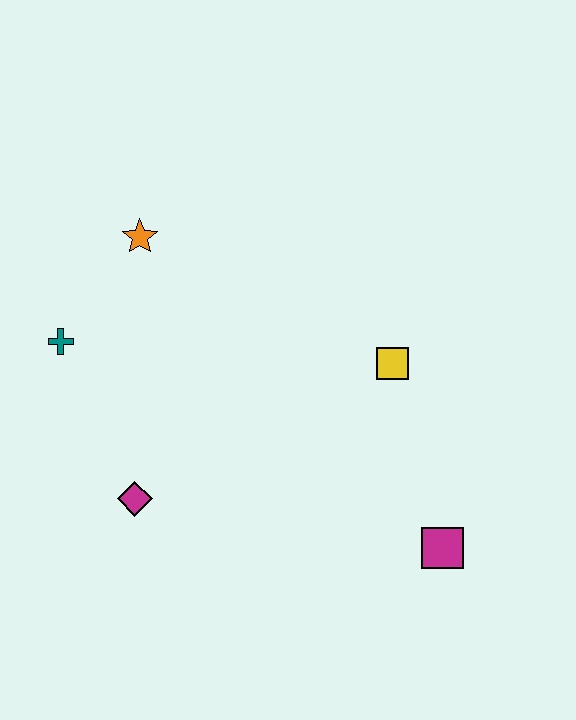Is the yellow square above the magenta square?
Yes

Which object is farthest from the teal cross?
The magenta square is farthest from the teal cross.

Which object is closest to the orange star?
The teal cross is closest to the orange star.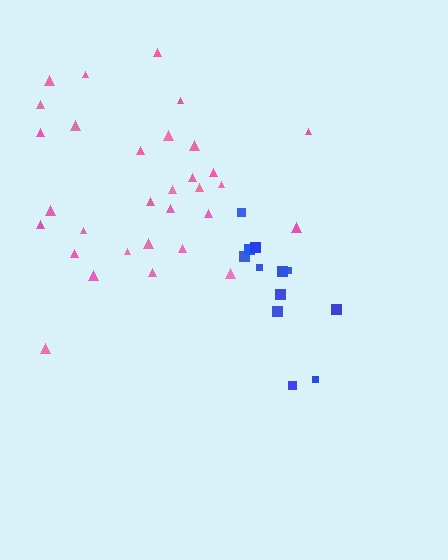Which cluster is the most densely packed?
Pink.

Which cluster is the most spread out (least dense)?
Blue.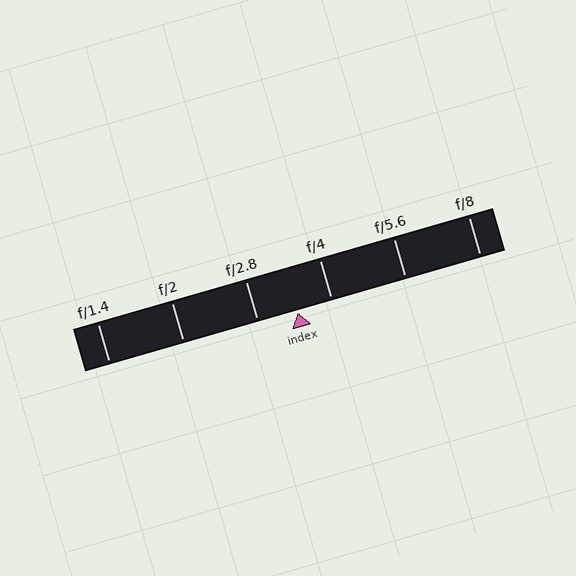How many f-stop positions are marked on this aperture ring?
There are 6 f-stop positions marked.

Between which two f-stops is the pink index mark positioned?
The index mark is between f/2.8 and f/4.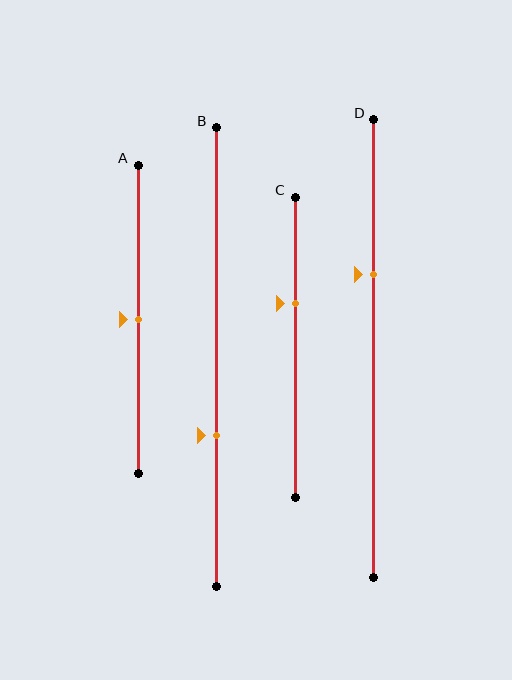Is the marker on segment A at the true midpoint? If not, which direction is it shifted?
Yes, the marker on segment A is at the true midpoint.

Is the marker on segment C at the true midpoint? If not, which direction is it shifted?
No, the marker on segment C is shifted upward by about 15% of the segment length.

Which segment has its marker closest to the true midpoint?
Segment A has its marker closest to the true midpoint.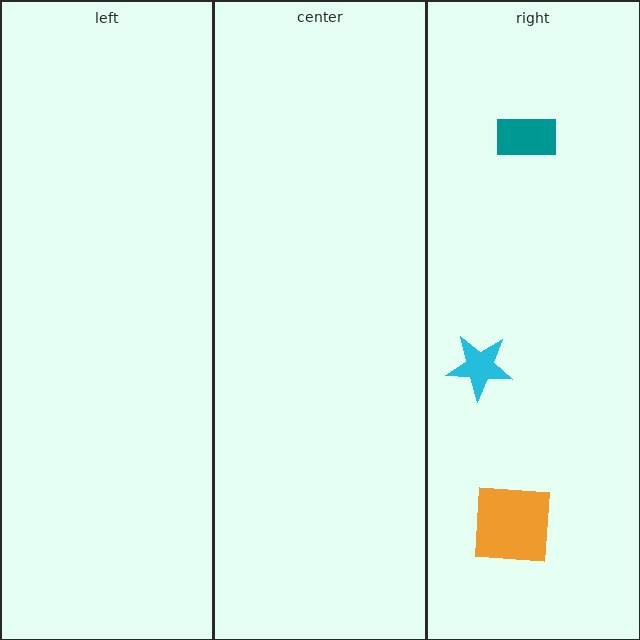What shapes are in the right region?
The teal rectangle, the cyan star, the orange square.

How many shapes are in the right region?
3.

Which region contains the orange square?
The right region.